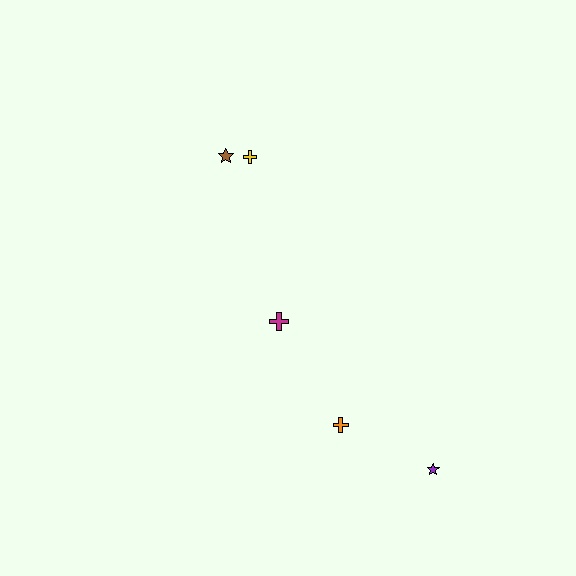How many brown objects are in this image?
There is 1 brown object.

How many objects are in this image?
There are 5 objects.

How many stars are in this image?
There are 2 stars.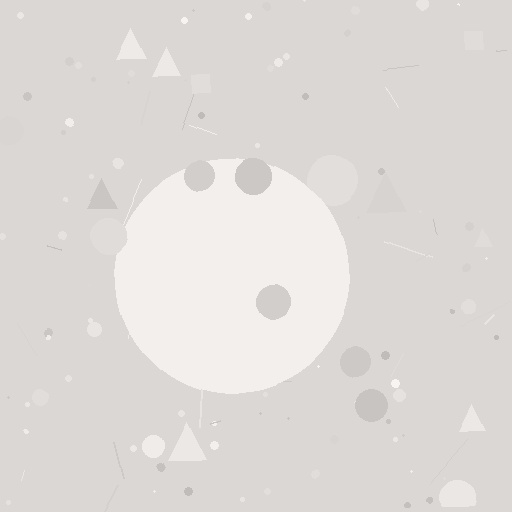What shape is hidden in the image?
A circle is hidden in the image.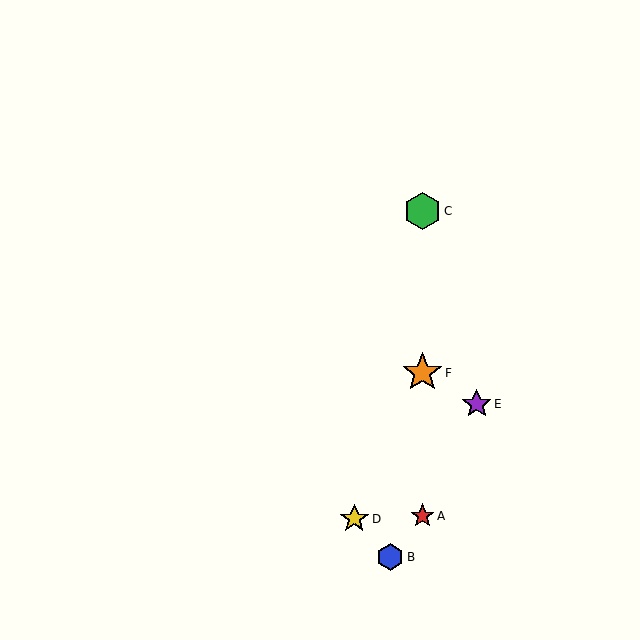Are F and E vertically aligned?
No, F is at x≈422 and E is at x≈477.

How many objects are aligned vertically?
3 objects (A, C, F) are aligned vertically.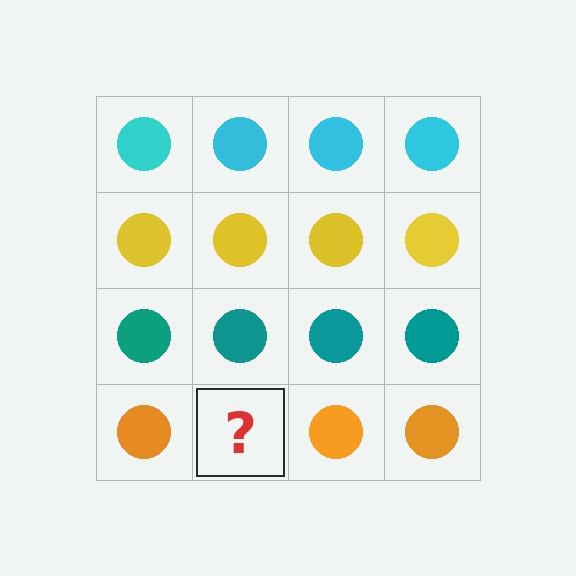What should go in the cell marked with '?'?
The missing cell should contain an orange circle.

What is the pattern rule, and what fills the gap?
The rule is that each row has a consistent color. The gap should be filled with an orange circle.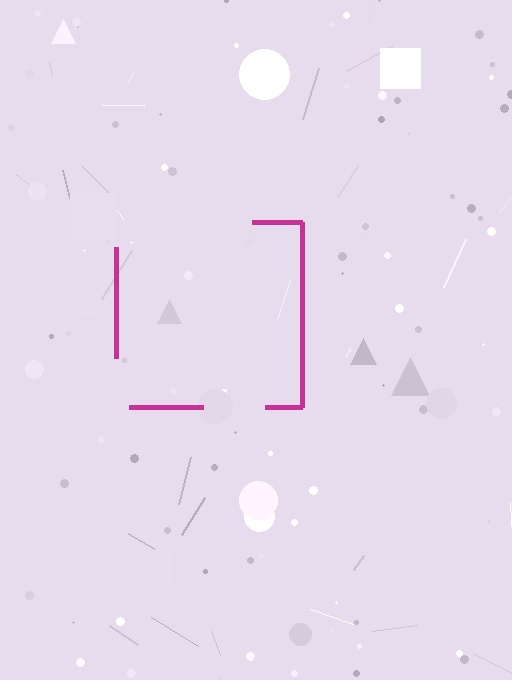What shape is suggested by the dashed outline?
The dashed outline suggests a square.